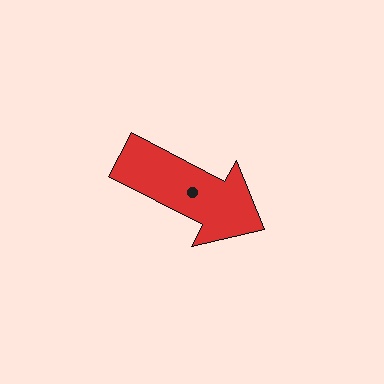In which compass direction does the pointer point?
Southeast.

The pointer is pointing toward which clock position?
Roughly 4 o'clock.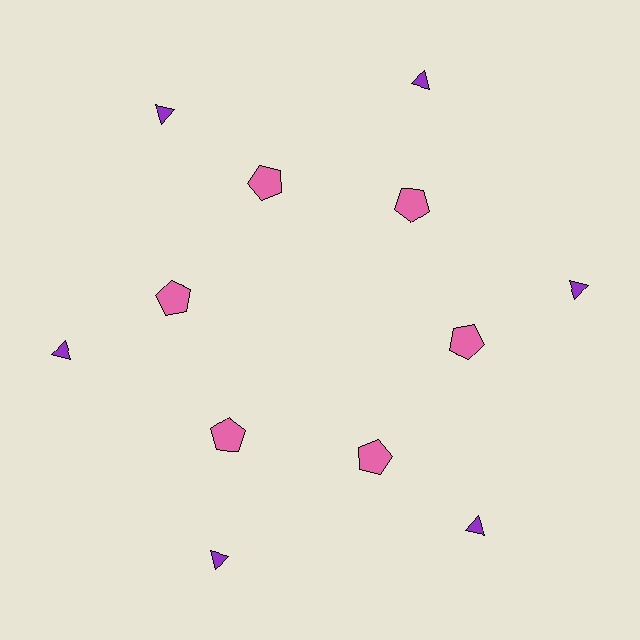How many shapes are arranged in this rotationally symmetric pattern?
There are 12 shapes, arranged in 6 groups of 2.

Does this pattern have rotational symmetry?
Yes, this pattern has 6-fold rotational symmetry. It looks the same after rotating 60 degrees around the center.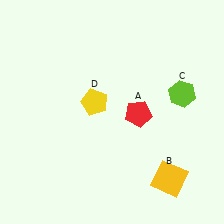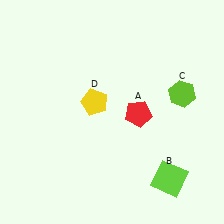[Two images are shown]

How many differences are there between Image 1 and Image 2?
There is 1 difference between the two images.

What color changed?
The square (B) changed from yellow in Image 1 to lime in Image 2.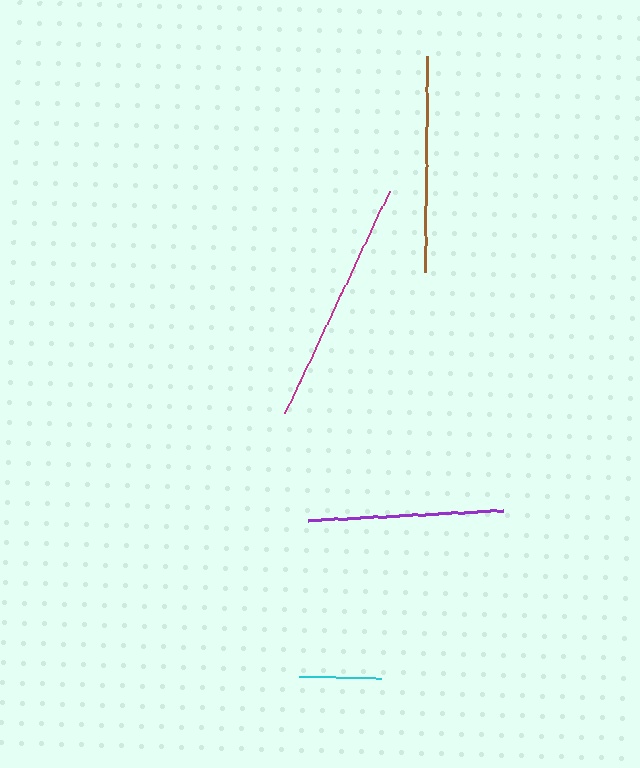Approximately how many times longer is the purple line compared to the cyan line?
The purple line is approximately 2.4 times the length of the cyan line.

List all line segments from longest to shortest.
From longest to shortest: magenta, brown, purple, cyan.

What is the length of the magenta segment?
The magenta segment is approximately 246 pixels long.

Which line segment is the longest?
The magenta line is the longest at approximately 246 pixels.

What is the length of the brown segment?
The brown segment is approximately 216 pixels long.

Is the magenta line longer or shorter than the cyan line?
The magenta line is longer than the cyan line.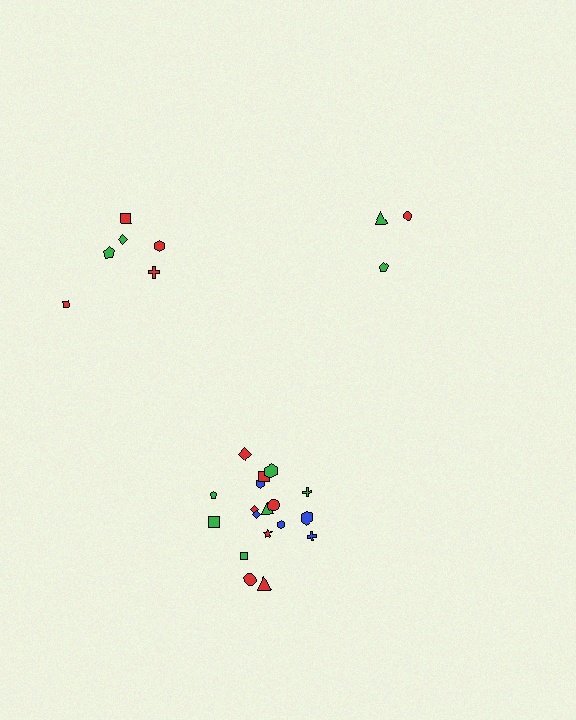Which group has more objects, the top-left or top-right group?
The top-left group.